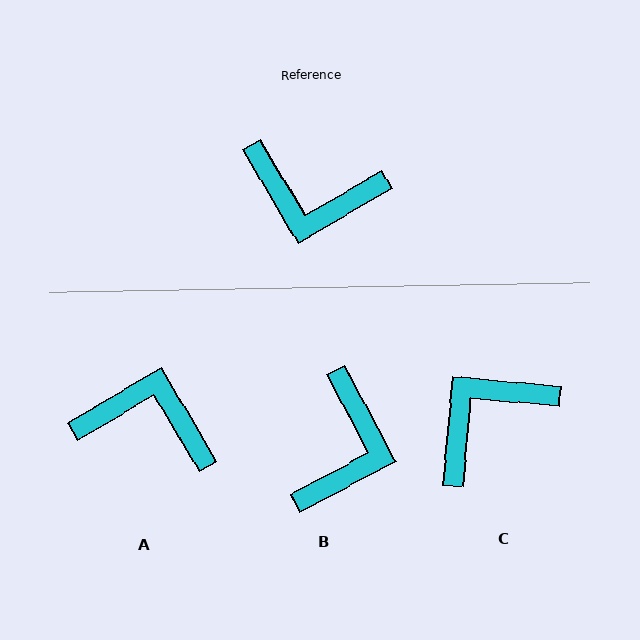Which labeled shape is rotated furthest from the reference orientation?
A, about 180 degrees away.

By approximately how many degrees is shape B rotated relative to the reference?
Approximately 88 degrees counter-clockwise.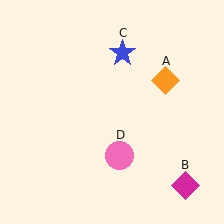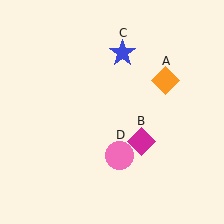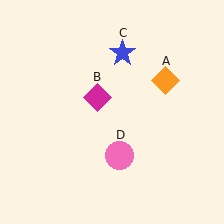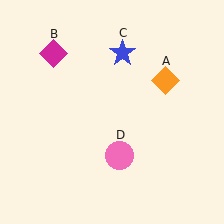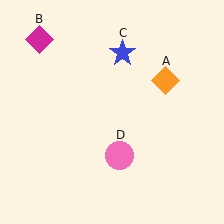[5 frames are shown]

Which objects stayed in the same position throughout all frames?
Orange diamond (object A) and blue star (object C) and pink circle (object D) remained stationary.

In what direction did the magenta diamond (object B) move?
The magenta diamond (object B) moved up and to the left.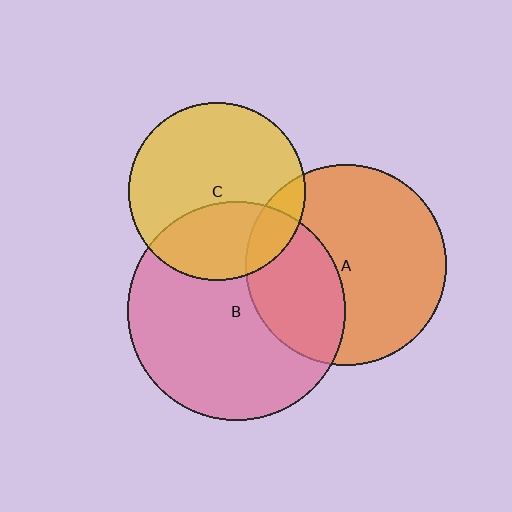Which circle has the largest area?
Circle B (pink).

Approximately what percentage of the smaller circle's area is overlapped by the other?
Approximately 15%.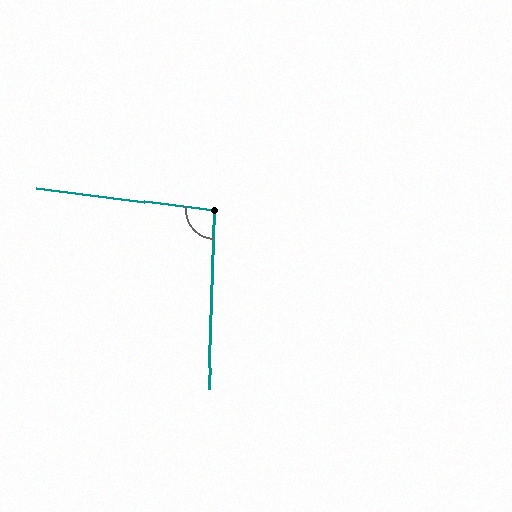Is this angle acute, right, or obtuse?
It is obtuse.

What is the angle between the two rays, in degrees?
Approximately 95 degrees.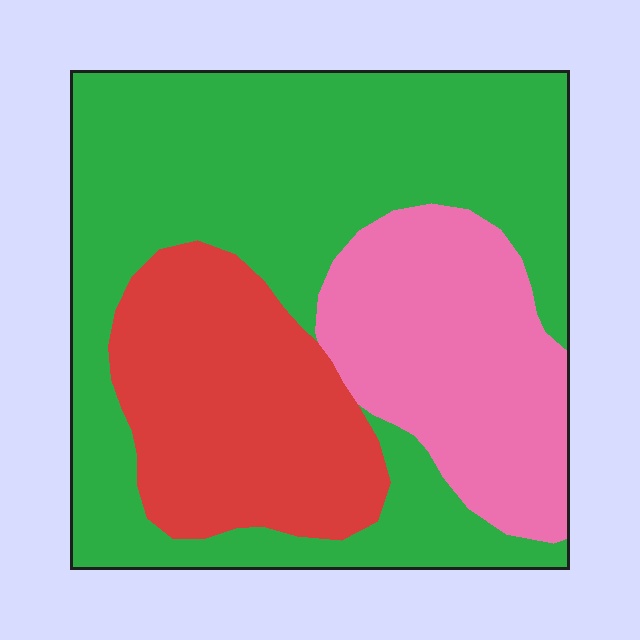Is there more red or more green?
Green.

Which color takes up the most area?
Green, at roughly 55%.